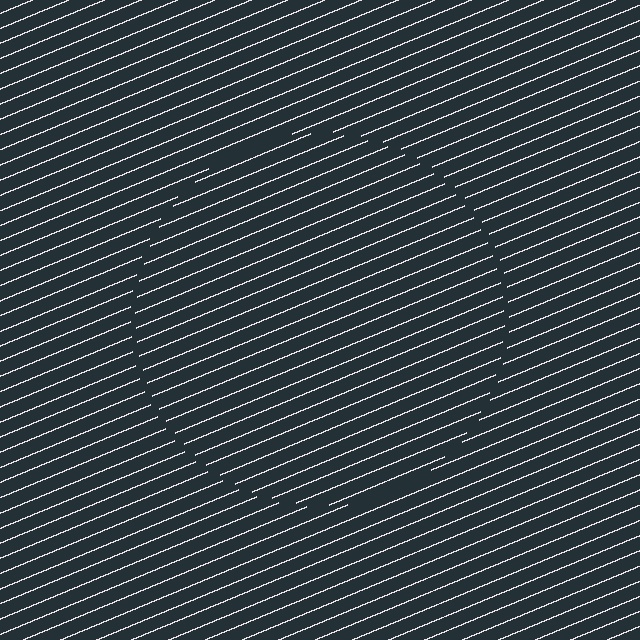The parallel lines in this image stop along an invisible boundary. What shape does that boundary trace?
An illusory circle. The interior of the shape contains the same grating, shifted by half a period — the contour is defined by the phase discontinuity where line-ends from the inner and outer gratings abut.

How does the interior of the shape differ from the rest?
The interior of the shape contains the same grating, shifted by half a period — the contour is defined by the phase discontinuity where line-ends from the inner and outer gratings abut.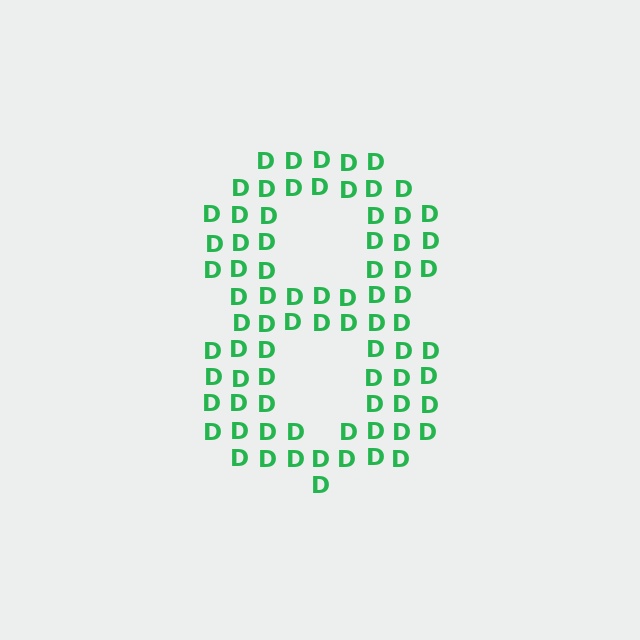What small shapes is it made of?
It is made of small letter D's.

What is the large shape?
The large shape is the digit 8.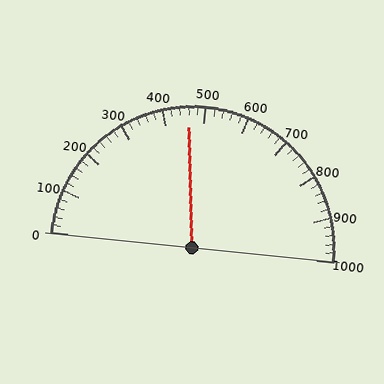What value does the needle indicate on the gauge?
The needle indicates approximately 460.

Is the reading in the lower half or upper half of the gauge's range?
The reading is in the lower half of the range (0 to 1000).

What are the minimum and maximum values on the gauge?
The gauge ranges from 0 to 1000.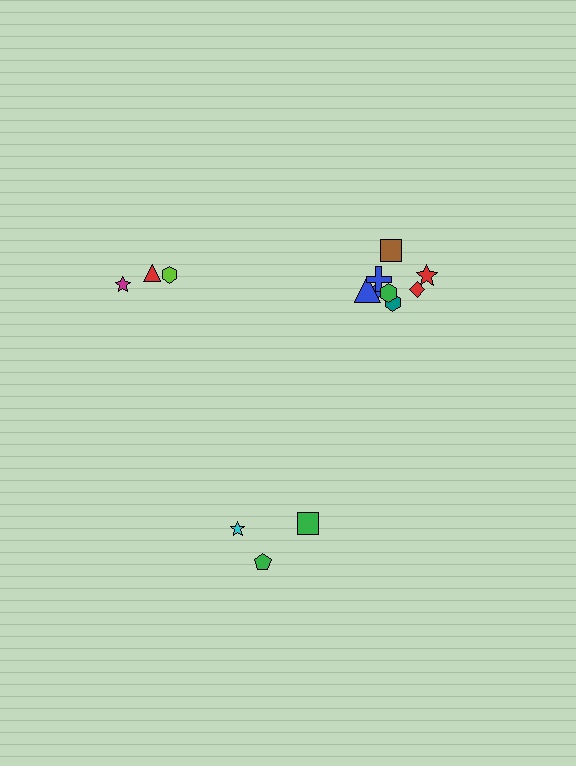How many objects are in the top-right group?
There are 8 objects.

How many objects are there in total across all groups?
There are 14 objects.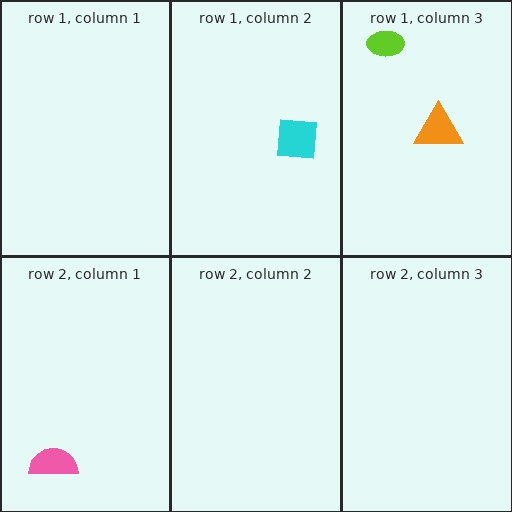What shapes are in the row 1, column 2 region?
The cyan square.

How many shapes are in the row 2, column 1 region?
1.